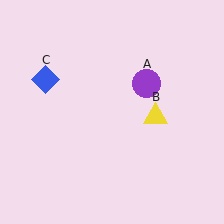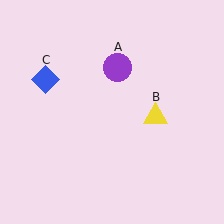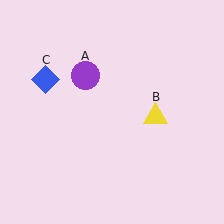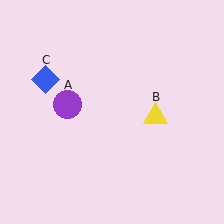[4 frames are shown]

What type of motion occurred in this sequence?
The purple circle (object A) rotated counterclockwise around the center of the scene.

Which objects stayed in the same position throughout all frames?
Yellow triangle (object B) and blue diamond (object C) remained stationary.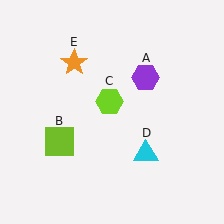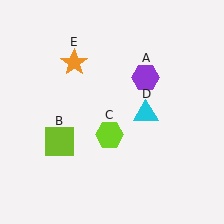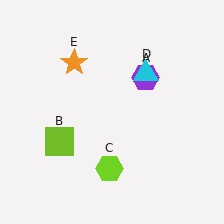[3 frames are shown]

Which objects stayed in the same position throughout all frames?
Purple hexagon (object A) and lime square (object B) and orange star (object E) remained stationary.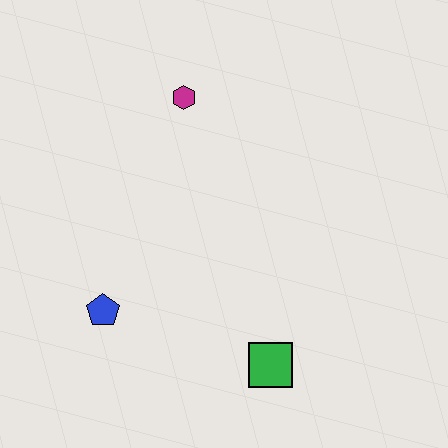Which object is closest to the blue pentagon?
The green square is closest to the blue pentagon.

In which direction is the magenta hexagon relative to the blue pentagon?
The magenta hexagon is above the blue pentagon.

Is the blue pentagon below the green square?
No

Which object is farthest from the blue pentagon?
The magenta hexagon is farthest from the blue pentagon.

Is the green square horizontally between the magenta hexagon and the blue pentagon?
No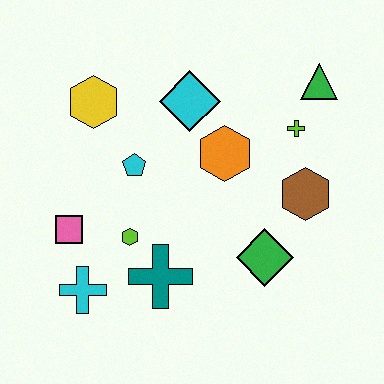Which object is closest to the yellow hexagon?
The cyan pentagon is closest to the yellow hexagon.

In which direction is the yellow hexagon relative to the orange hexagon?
The yellow hexagon is to the left of the orange hexagon.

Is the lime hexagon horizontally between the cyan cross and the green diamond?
Yes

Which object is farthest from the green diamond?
The yellow hexagon is farthest from the green diamond.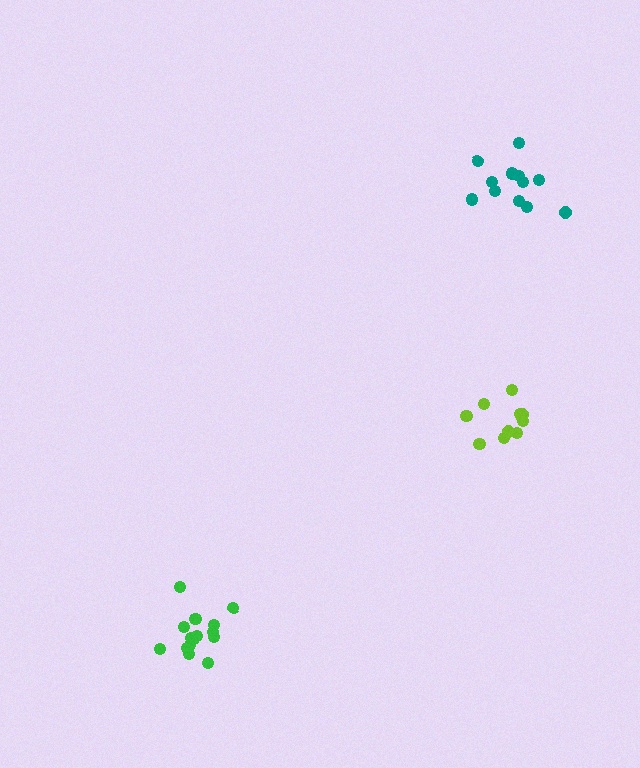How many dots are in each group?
Group 1: 15 dots, Group 2: 12 dots, Group 3: 11 dots (38 total).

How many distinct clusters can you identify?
There are 3 distinct clusters.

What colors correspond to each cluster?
The clusters are colored: green, teal, lime.